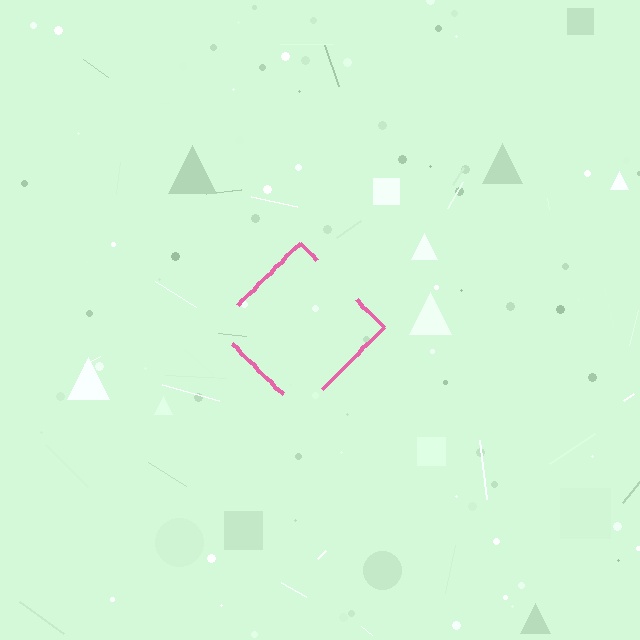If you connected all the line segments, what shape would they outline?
They would outline a diamond.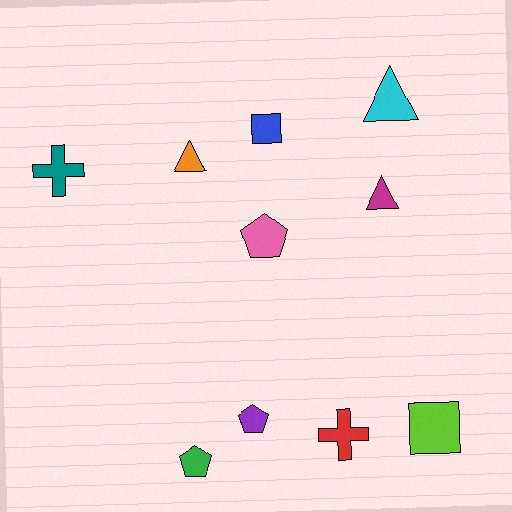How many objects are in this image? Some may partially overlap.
There are 10 objects.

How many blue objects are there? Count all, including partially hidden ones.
There is 1 blue object.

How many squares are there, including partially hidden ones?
There are 2 squares.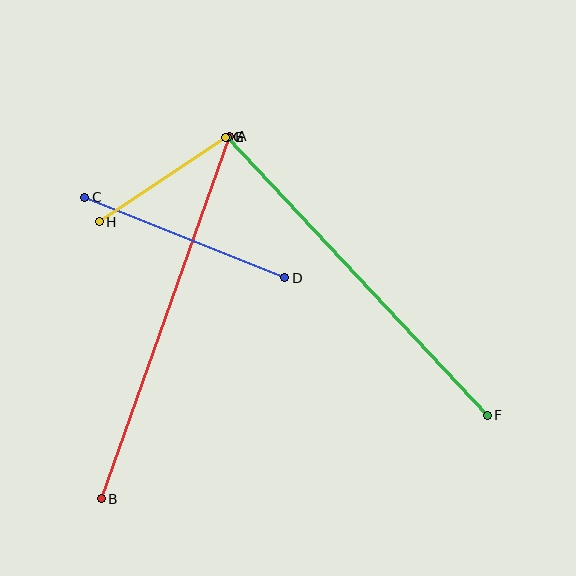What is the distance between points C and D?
The distance is approximately 216 pixels.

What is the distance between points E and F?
The distance is approximately 381 pixels.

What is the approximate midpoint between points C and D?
The midpoint is at approximately (185, 238) pixels.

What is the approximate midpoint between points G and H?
The midpoint is at approximately (162, 179) pixels.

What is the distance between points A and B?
The distance is approximately 384 pixels.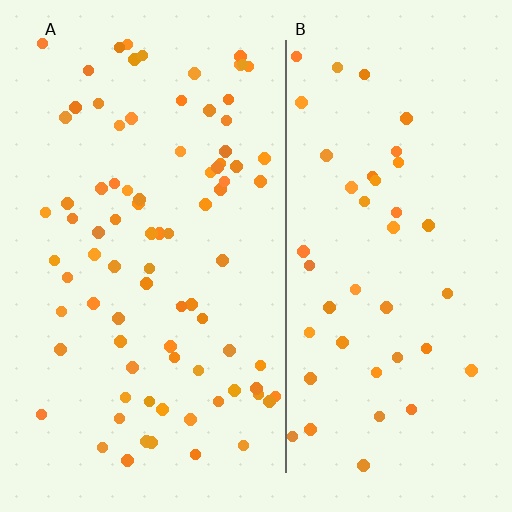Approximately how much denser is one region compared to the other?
Approximately 1.9× — region A over region B.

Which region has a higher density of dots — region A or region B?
A (the left).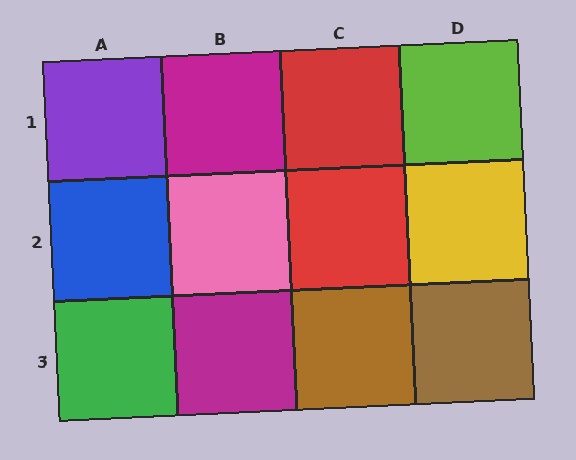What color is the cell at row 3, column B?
Magenta.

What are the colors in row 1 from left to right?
Purple, magenta, red, lime.